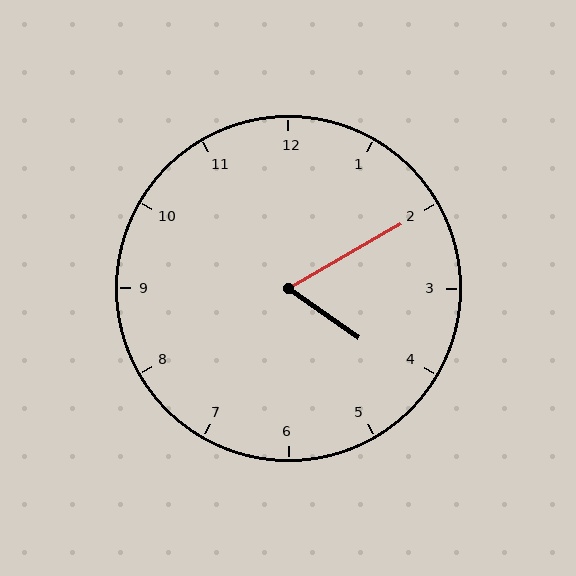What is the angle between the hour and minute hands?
Approximately 65 degrees.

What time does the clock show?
4:10.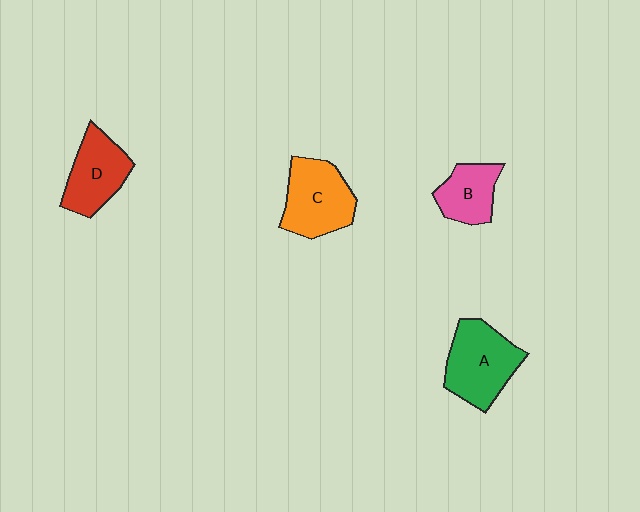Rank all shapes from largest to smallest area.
From largest to smallest: A (green), C (orange), D (red), B (pink).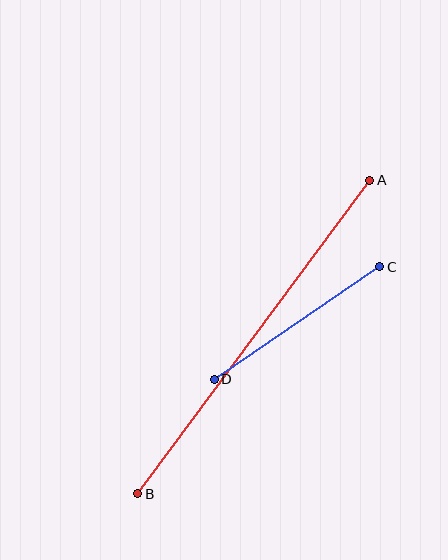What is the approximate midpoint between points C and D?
The midpoint is at approximately (297, 323) pixels.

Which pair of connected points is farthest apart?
Points A and B are farthest apart.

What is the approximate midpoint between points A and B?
The midpoint is at approximately (254, 337) pixels.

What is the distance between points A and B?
The distance is approximately 390 pixels.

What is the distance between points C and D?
The distance is approximately 200 pixels.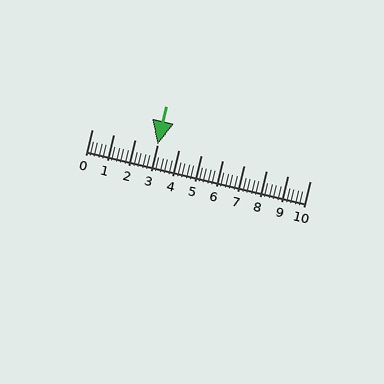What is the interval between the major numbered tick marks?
The major tick marks are spaced 1 units apart.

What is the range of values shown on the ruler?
The ruler shows values from 0 to 10.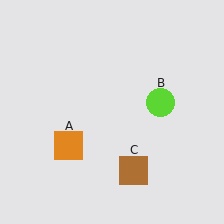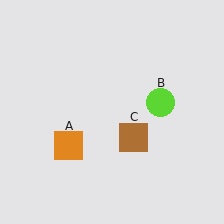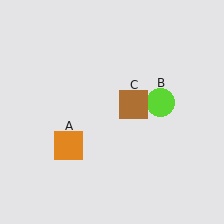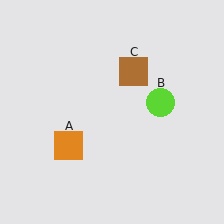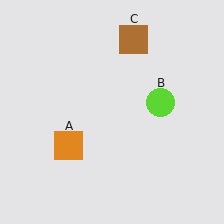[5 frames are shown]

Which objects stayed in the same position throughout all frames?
Orange square (object A) and lime circle (object B) remained stationary.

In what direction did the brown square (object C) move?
The brown square (object C) moved up.